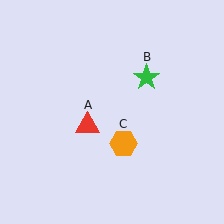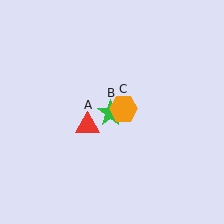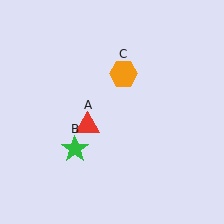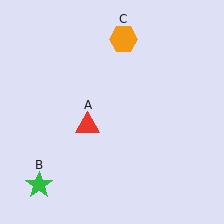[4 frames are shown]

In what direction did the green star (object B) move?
The green star (object B) moved down and to the left.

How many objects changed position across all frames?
2 objects changed position: green star (object B), orange hexagon (object C).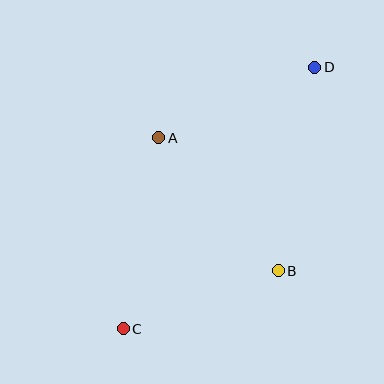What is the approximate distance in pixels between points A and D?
The distance between A and D is approximately 172 pixels.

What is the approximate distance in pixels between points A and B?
The distance between A and B is approximately 179 pixels.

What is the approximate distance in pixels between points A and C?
The distance between A and C is approximately 194 pixels.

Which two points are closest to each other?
Points B and C are closest to each other.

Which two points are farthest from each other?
Points C and D are farthest from each other.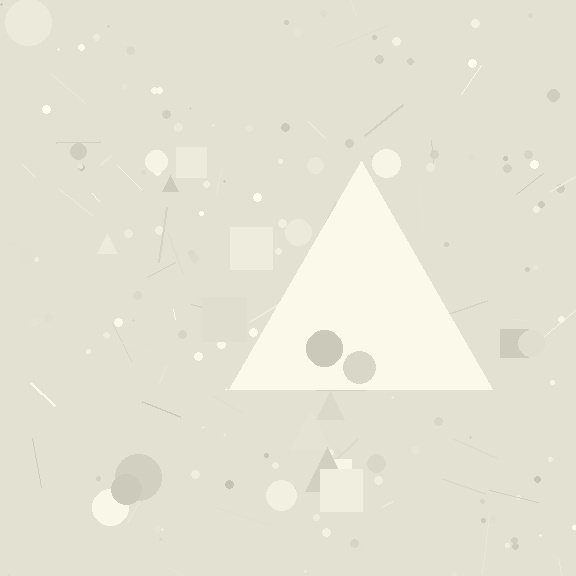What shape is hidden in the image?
A triangle is hidden in the image.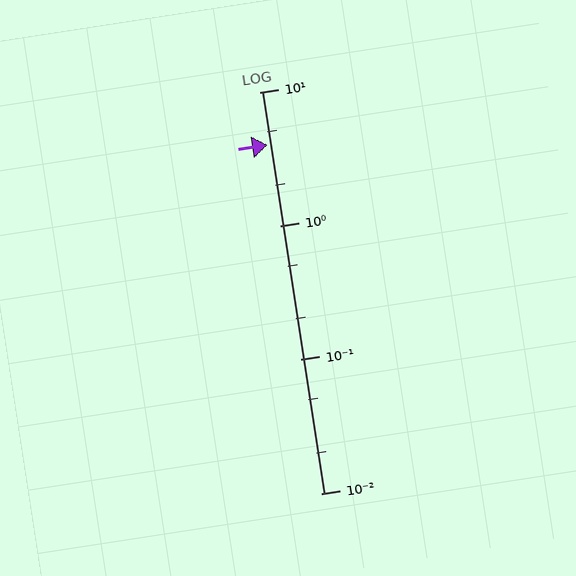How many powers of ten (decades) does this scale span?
The scale spans 3 decades, from 0.01 to 10.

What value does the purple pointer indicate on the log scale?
The pointer indicates approximately 4.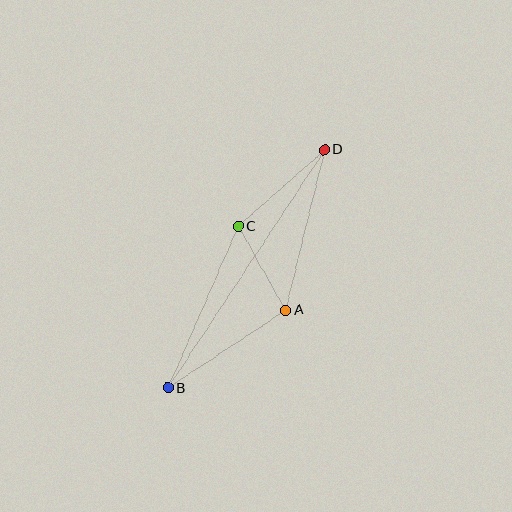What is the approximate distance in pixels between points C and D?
The distance between C and D is approximately 116 pixels.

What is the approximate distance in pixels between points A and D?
The distance between A and D is approximately 165 pixels.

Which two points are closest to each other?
Points A and C are closest to each other.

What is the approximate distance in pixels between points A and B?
The distance between A and B is approximately 141 pixels.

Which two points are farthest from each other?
Points B and D are farthest from each other.